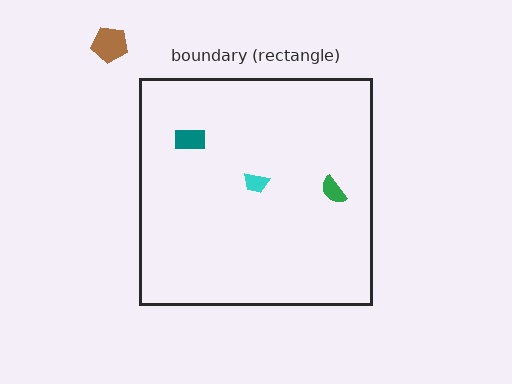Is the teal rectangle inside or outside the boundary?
Inside.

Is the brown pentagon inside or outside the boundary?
Outside.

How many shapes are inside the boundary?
3 inside, 1 outside.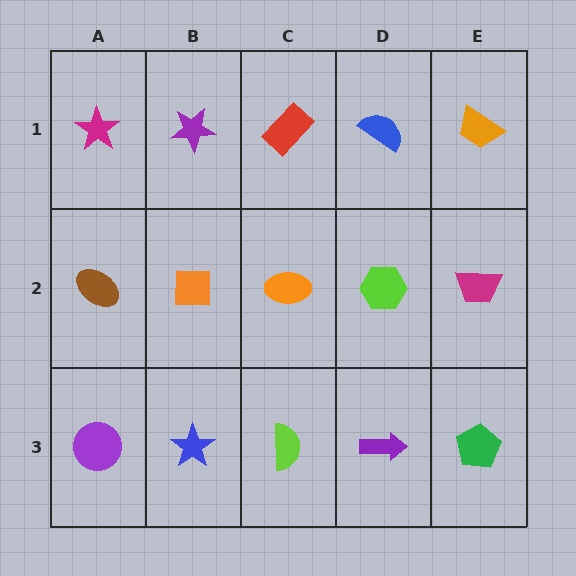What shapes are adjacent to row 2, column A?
A magenta star (row 1, column A), a purple circle (row 3, column A), an orange square (row 2, column B).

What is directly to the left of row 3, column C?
A blue star.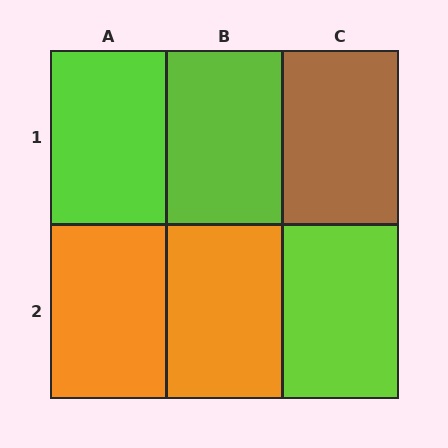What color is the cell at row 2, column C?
Lime.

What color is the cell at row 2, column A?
Orange.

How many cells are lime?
3 cells are lime.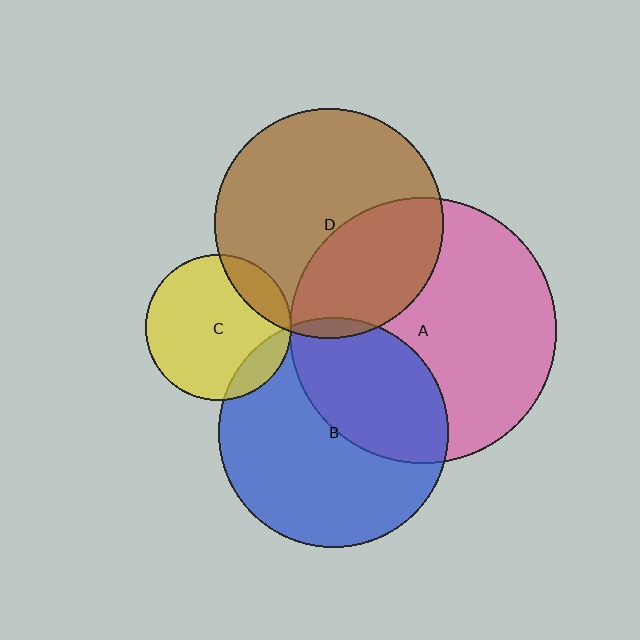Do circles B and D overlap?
Yes.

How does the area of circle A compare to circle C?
Approximately 3.3 times.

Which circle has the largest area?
Circle A (pink).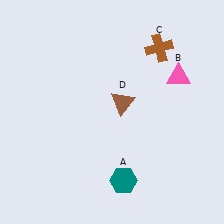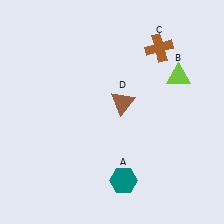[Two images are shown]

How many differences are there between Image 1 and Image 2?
There is 1 difference between the two images.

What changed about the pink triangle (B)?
In Image 1, B is pink. In Image 2, it changed to lime.